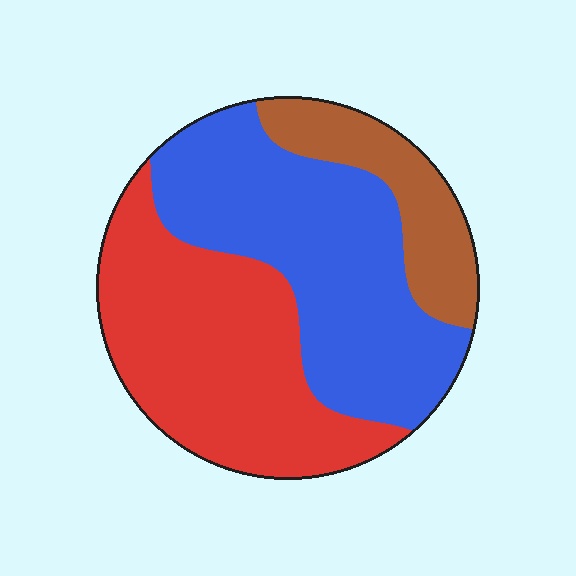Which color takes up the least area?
Brown, at roughly 15%.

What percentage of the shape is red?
Red covers 41% of the shape.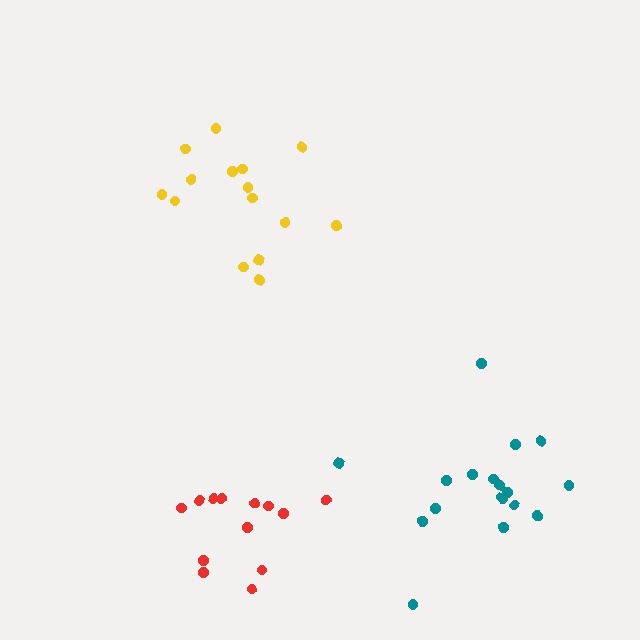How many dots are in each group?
Group 1: 13 dots, Group 2: 18 dots, Group 3: 15 dots (46 total).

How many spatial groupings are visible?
There are 3 spatial groupings.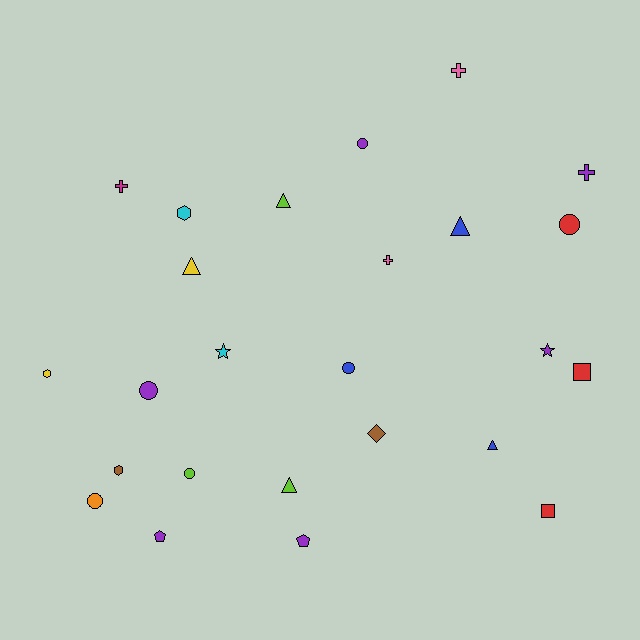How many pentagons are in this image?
There are 2 pentagons.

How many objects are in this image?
There are 25 objects.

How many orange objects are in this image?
There is 1 orange object.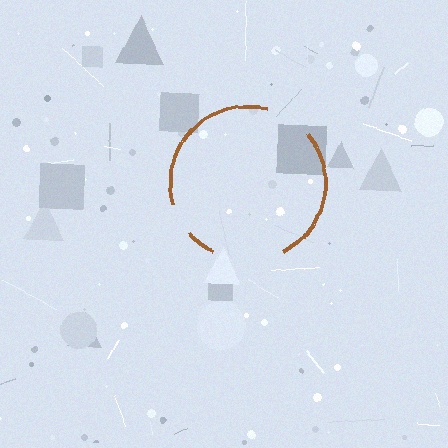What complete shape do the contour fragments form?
The contour fragments form a circle.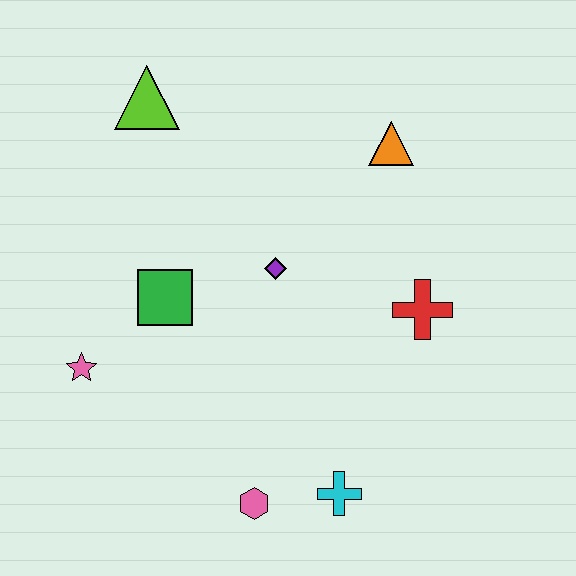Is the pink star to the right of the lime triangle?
No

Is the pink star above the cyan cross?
Yes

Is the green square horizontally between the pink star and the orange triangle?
Yes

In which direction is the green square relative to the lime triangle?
The green square is below the lime triangle.